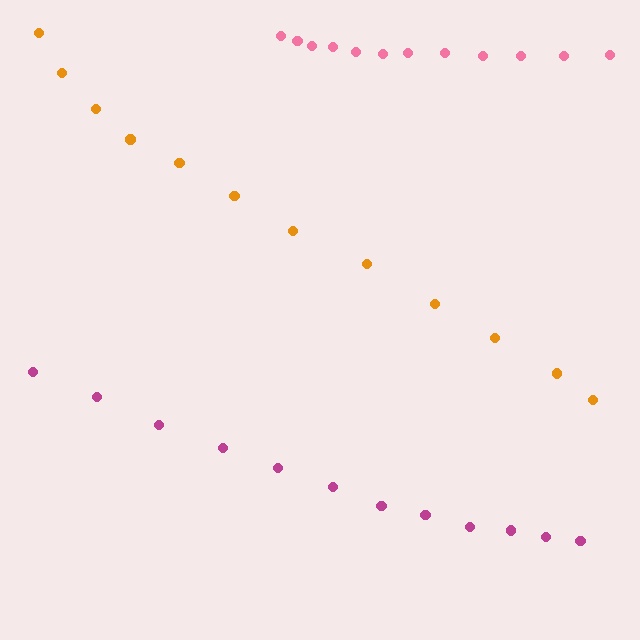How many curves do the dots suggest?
There are 3 distinct paths.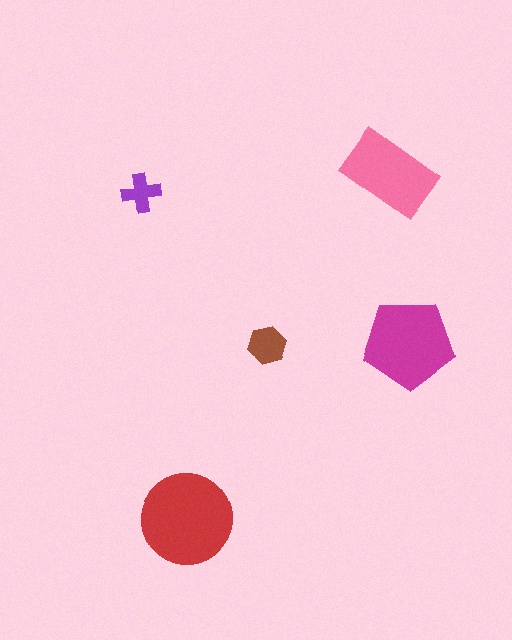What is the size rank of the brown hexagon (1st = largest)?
4th.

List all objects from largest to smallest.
The red circle, the magenta pentagon, the pink rectangle, the brown hexagon, the purple cross.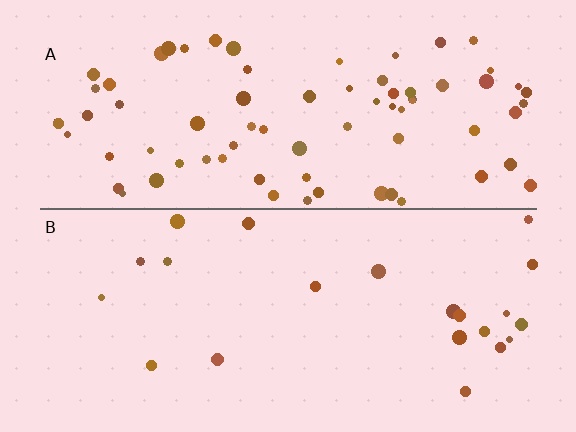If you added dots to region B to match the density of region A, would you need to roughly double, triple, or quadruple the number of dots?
Approximately quadruple.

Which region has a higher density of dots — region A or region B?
A (the top).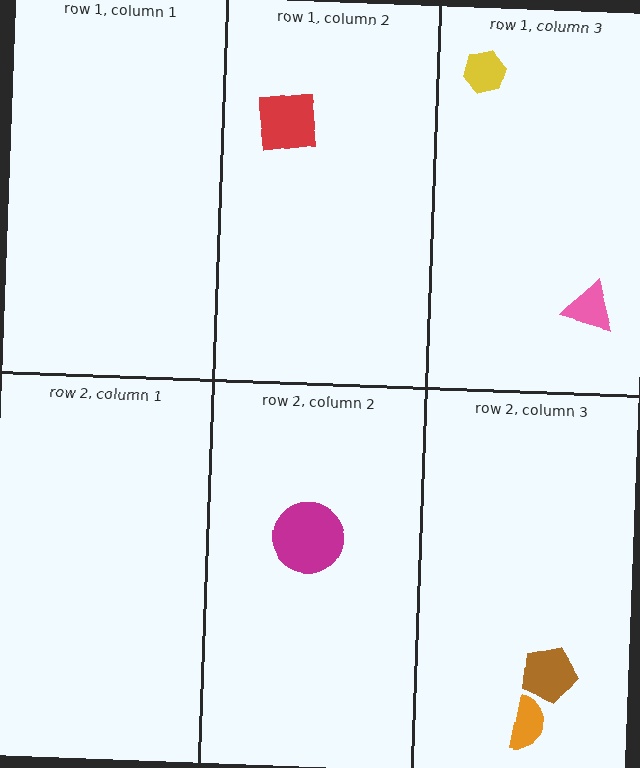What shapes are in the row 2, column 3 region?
The brown pentagon, the orange semicircle.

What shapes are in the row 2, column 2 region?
The magenta circle.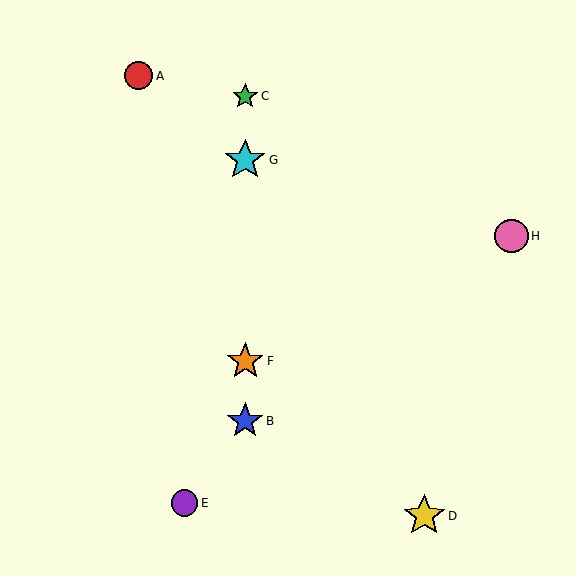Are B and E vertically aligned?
No, B is at x≈245 and E is at x≈184.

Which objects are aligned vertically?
Objects B, C, F, G are aligned vertically.